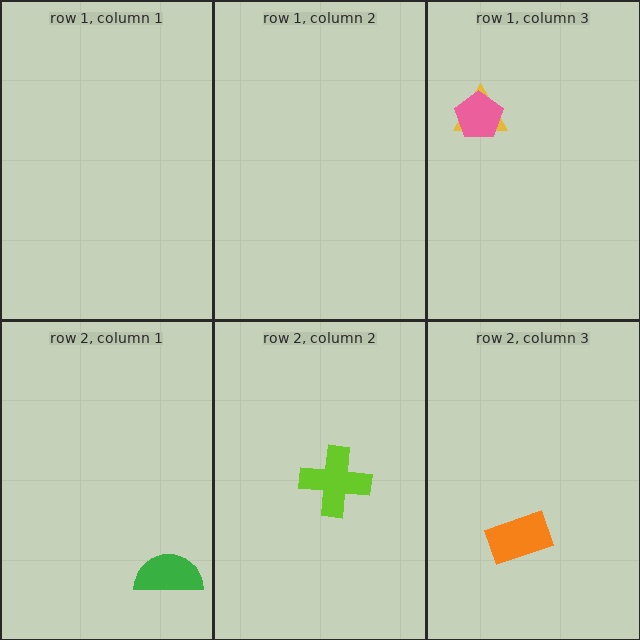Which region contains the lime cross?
The row 2, column 2 region.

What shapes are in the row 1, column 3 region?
The yellow triangle, the pink pentagon.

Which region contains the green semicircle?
The row 2, column 1 region.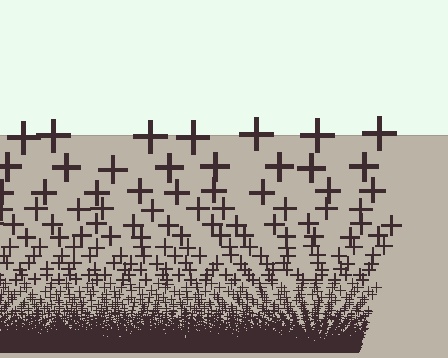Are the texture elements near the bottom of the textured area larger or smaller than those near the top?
Smaller. The gradient is inverted — elements near the bottom are smaller and denser.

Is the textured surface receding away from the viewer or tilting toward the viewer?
The surface appears to tilt toward the viewer. Texture elements get larger and sparser toward the top.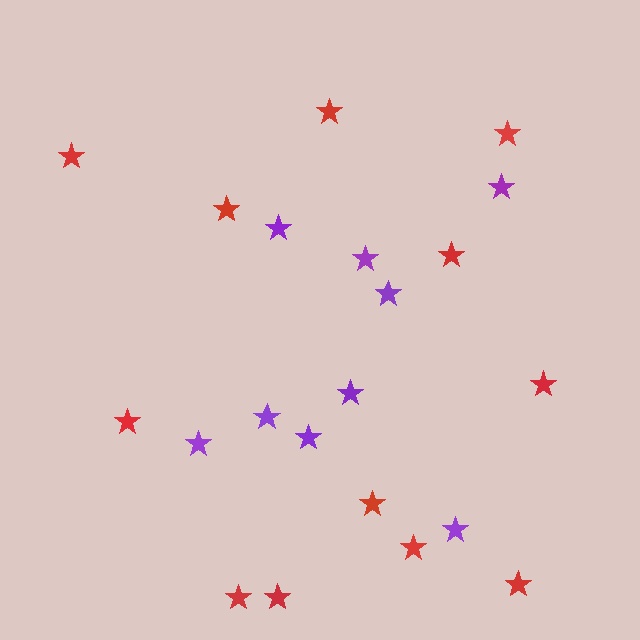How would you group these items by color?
There are 2 groups: one group of red stars (12) and one group of purple stars (9).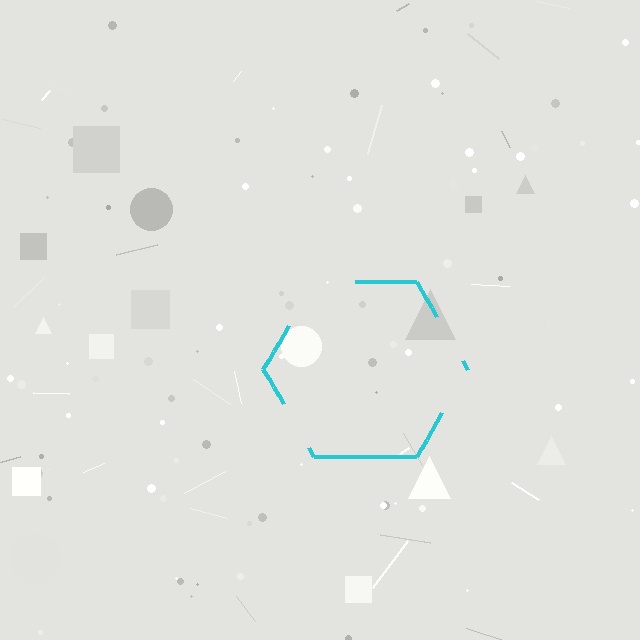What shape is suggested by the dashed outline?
The dashed outline suggests a hexagon.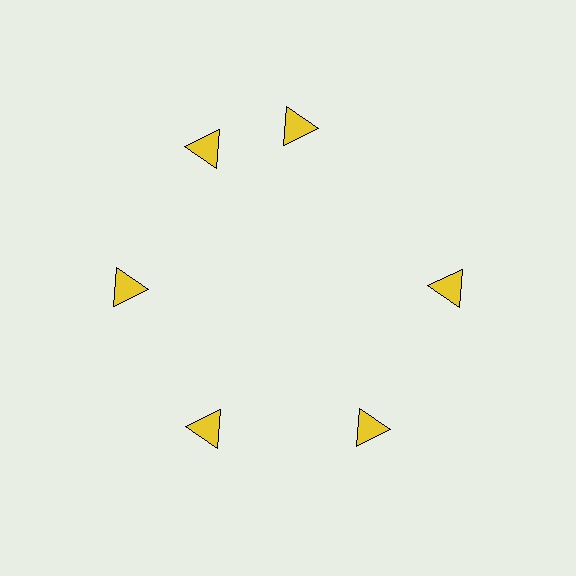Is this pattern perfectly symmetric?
No. The 6 yellow triangles are arranged in a ring, but one element near the 1 o'clock position is rotated out of alignment along the ring, breaking the 6-fold rotational symmetry.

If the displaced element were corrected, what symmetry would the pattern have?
It would have 6-fold rotational symmetry — the pattern would map onto itself every 60 degrees.